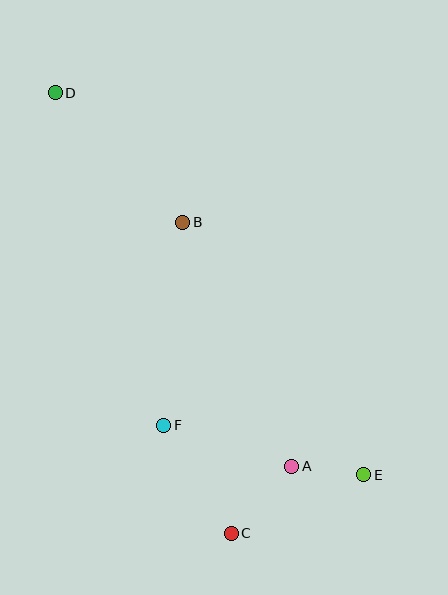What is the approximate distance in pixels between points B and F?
The distance between B and F is approximately 204 pixels.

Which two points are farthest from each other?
Points D and E are farthest from each other.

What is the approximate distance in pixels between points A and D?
The distance between A and D is approximately 442 pixels.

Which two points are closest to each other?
Points A and E are closest to each other.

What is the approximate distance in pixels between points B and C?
The distance between B and C is approximately 315 pixels.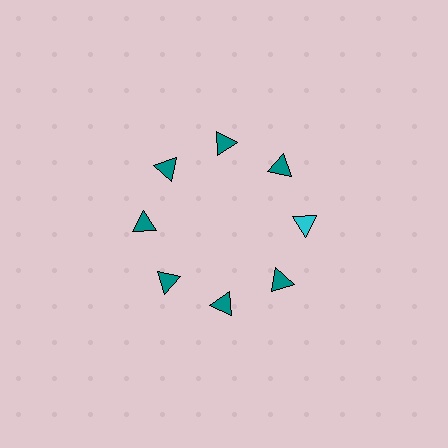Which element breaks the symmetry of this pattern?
The cyan triangle at roughly the 3 o'clock position breaks the symmetry. All other shapes are teal triangles.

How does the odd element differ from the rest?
It has a different color: cyan instead of teal.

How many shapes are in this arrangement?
There are 8 shapes arranged in a ring pattern.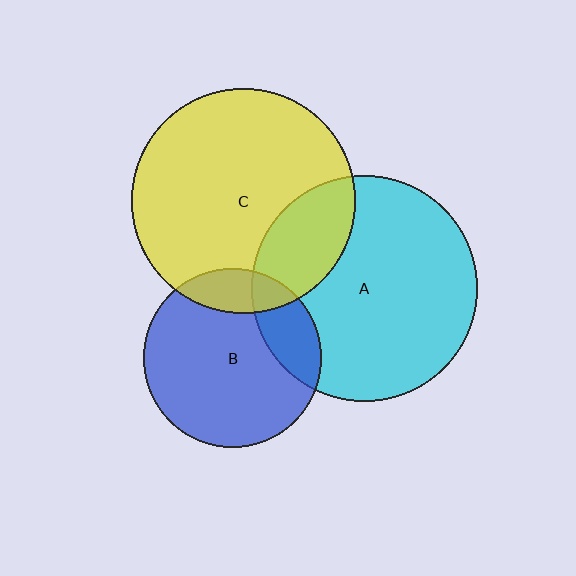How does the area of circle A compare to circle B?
Approximately 1.6 times.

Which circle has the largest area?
Circle A (cyan).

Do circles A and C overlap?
Yes.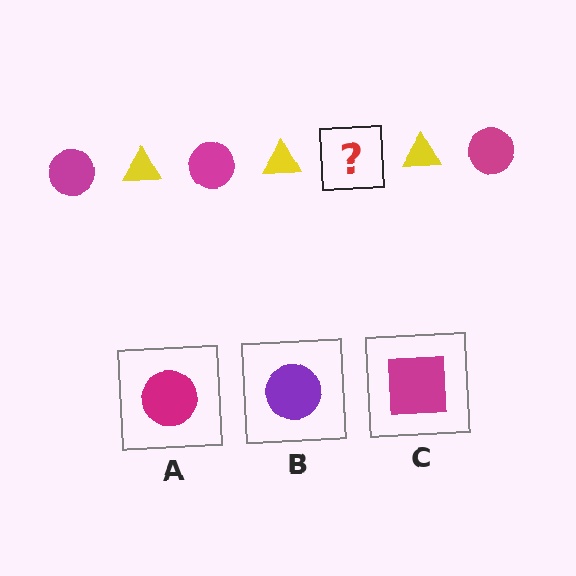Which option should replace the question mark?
Option A.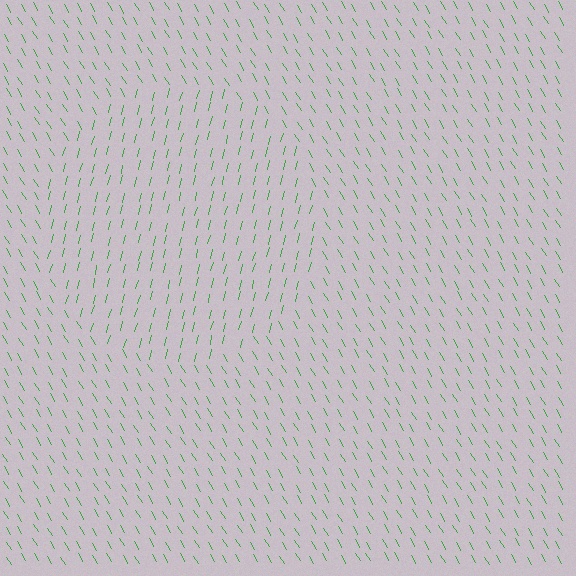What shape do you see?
I see a circle.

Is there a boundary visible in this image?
Yes, there is a texture boundary formed by a change in line orientation.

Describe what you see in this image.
The image is filled with small green line segments. A circle region in the image has lines oriented differently from the surrounding lines, creating a visible texture boundary.